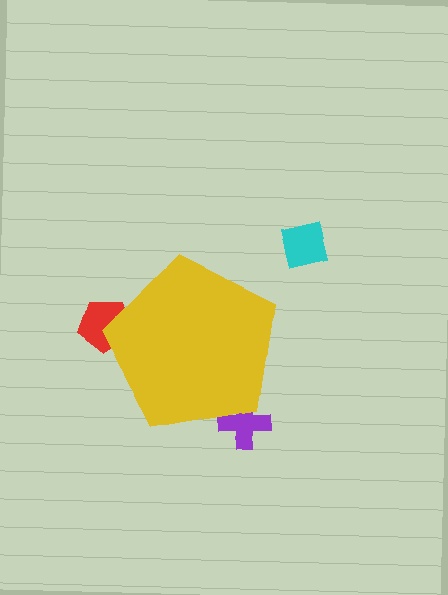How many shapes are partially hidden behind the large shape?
2 shapes are partially hidden.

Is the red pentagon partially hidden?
Yes, the red pentagon is partially hidden behind the yellow pentagon.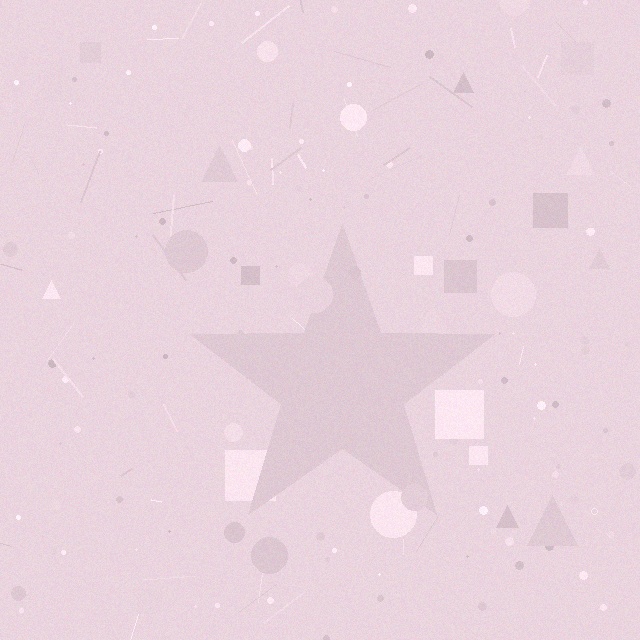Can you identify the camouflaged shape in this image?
The camouflaged shape is a star.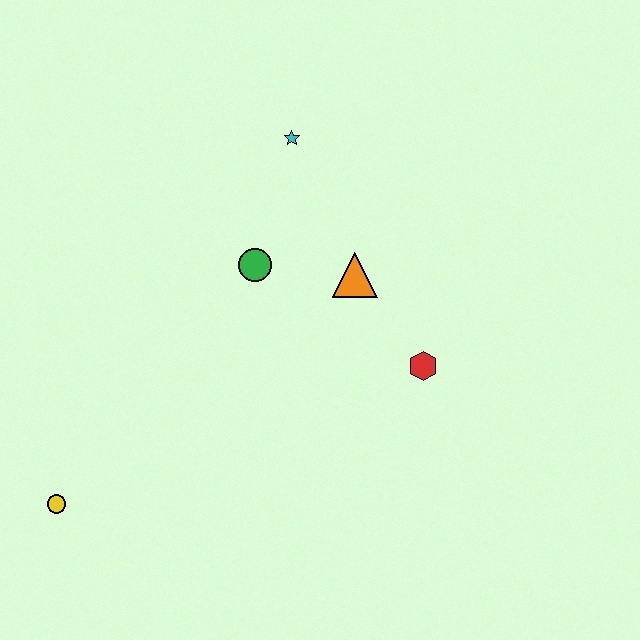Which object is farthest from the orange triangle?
The yellow circle is farthest from the orange triangle.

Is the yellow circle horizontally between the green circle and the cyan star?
No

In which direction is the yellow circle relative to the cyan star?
The yellow circle is below the cyan star.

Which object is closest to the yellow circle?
The green circle is closest to the yellow circle.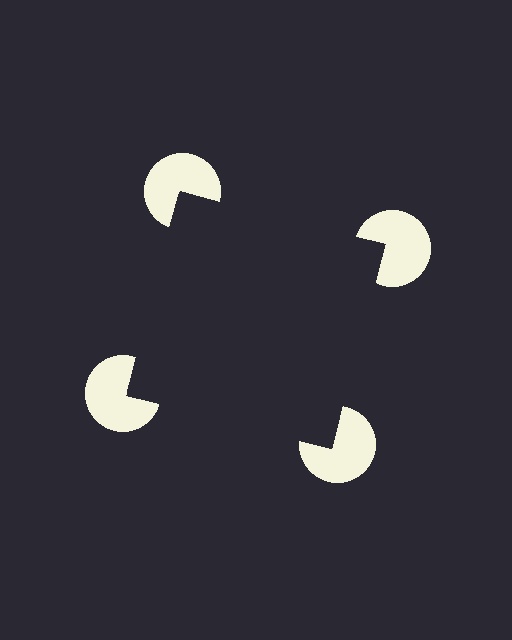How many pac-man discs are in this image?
There are 4 — one at each vertex of the illusory square.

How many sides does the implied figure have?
4 sides.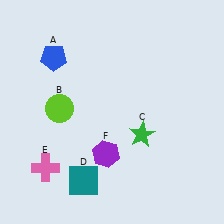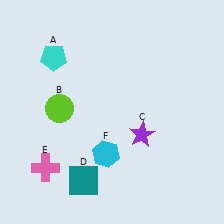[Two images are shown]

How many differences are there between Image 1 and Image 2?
There are 3 differences between the two images.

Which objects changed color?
A changed from blue to cyan. C changed from green to purple. F changed from purple to cyan.